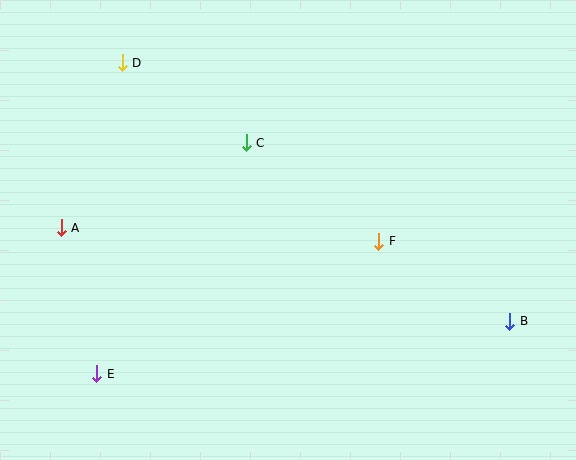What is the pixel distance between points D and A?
The distance between D and A is 176 pixels.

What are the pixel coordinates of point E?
Point E is at (97, 374).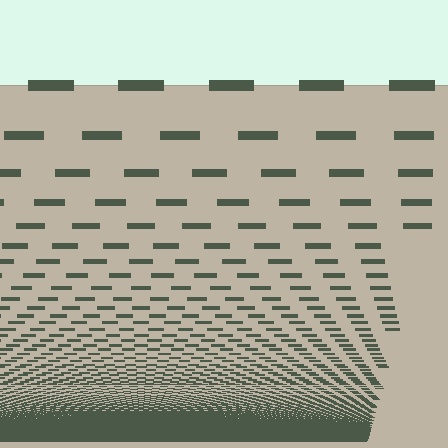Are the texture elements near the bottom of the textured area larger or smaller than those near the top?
Smaller. The gradient is inverted — elements near the bottom are smaller and denser.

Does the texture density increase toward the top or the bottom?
Density increases toward the bottom.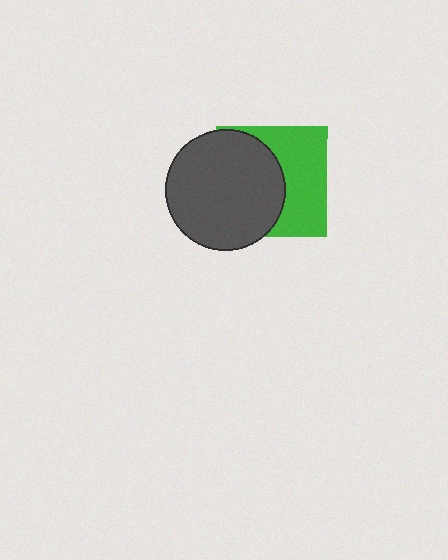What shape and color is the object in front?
The object in front is a dark gray circle.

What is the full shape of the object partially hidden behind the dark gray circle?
The partially hidden object is a green square.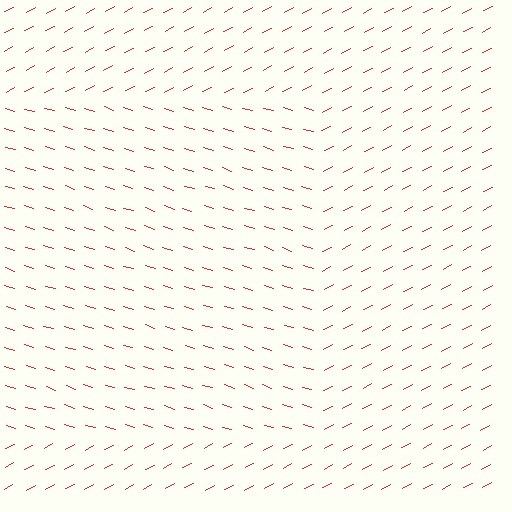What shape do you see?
I see a rectangle.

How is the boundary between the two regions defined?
The boundary is defined purely by a change in line orientation (approximately 45 degrees difference). All lines are the same color and thickness.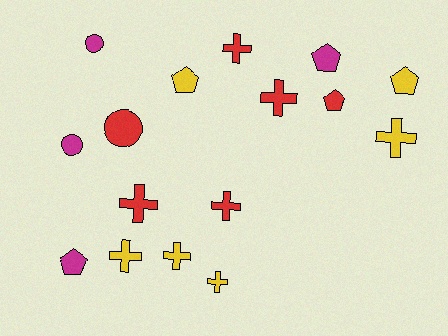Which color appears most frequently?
Red, with 6 objects.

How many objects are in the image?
There are 16 objects.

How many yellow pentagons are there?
There are 2 yellow pentagons.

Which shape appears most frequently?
Cross, with 8 objects.